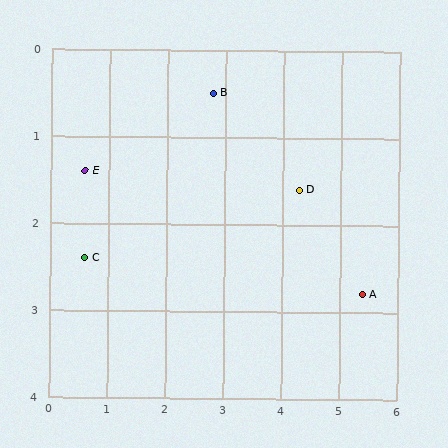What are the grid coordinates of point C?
Point C is at approximately (0.6, 2.4).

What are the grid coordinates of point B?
Point B is at approximately (2.8, 0.5).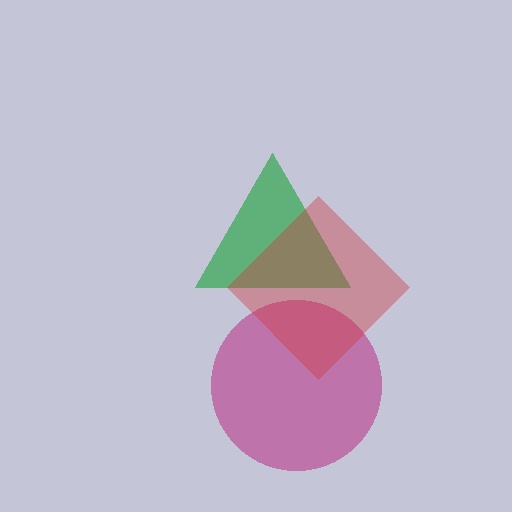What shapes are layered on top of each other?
The layered shapes are: a green triangle, a magenta circle, a red diamond.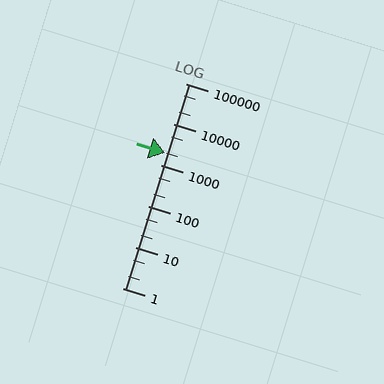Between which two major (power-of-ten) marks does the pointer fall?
The pointer is between 1000 and 10000.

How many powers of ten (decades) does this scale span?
The scale spans 5 decades, from 1 to 100000.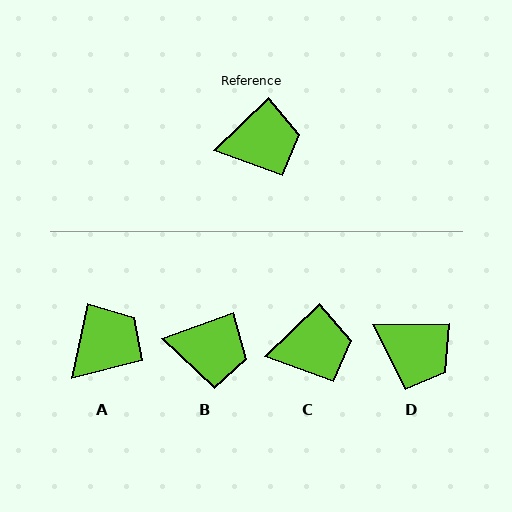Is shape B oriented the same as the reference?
No, it is off by about 24 degrees.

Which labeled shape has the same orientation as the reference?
C.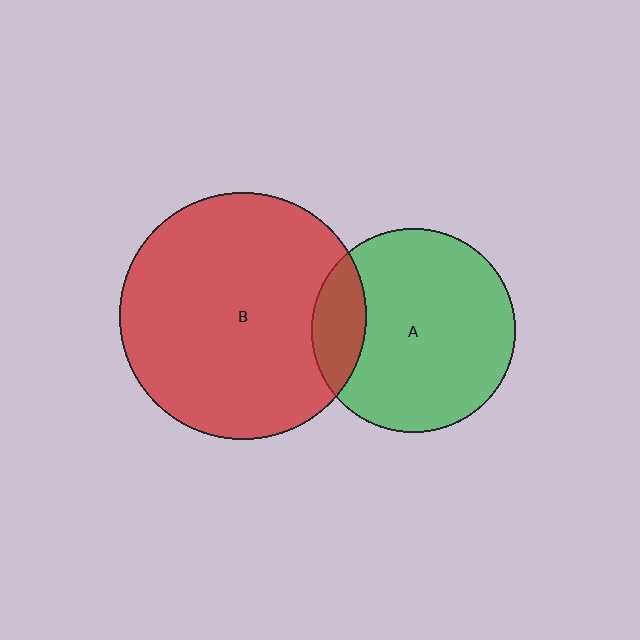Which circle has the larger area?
Circle B (red).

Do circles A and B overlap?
Yes.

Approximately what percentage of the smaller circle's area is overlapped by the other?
Approximately 15%.